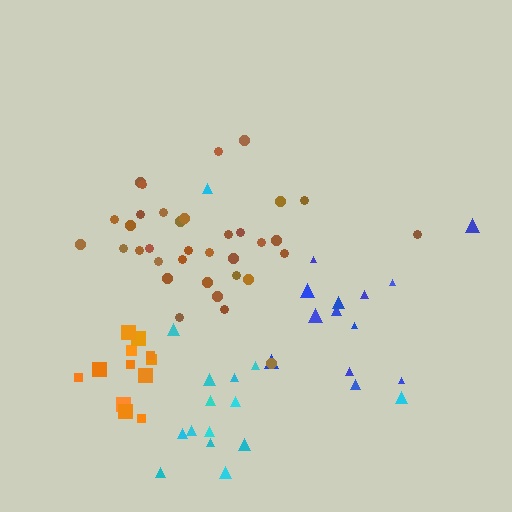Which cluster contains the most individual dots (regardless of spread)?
Brown (35).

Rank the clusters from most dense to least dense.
orange, brown, blue, cyan.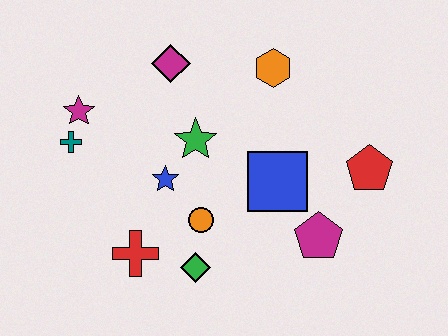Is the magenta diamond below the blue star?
No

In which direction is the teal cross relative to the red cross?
The teal cross is above the red cross.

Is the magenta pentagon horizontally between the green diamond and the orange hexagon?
No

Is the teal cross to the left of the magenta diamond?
Yes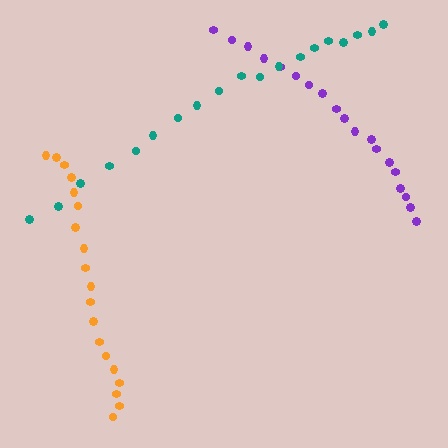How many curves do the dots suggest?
There are 3 distinct paths.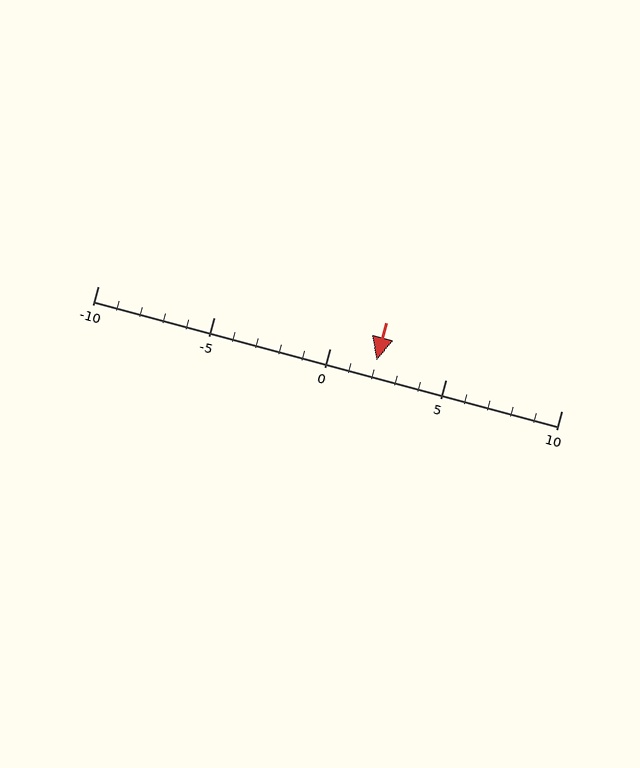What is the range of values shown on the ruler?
The ruler shows values from -10 to 10.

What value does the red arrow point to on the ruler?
The red arrow points to approximately 2.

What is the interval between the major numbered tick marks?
The major tick marks are spaced 5 units apart.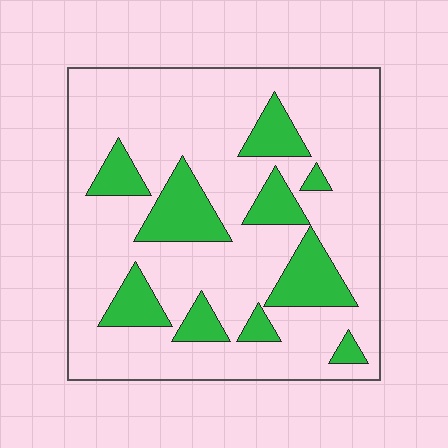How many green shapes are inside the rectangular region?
10.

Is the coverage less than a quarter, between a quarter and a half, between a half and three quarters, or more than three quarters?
Less than a quarter.